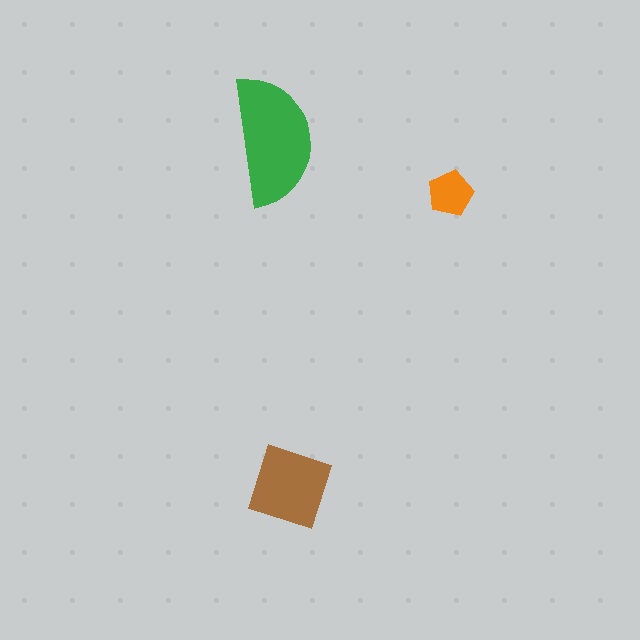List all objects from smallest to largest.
The orange pentagon, the brown diamond, the green semicircle.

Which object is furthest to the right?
The orange pentagon is rightmost.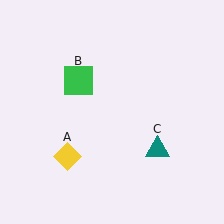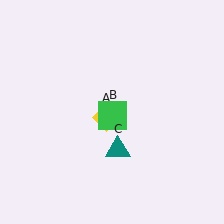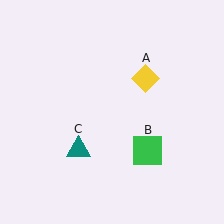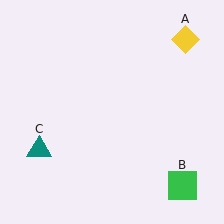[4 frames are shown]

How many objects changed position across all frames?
3 objects changed position: yellow diamond (object A), green square (object B), teal triangle (object C).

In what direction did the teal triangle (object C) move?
The teal triangle (object C) moved left.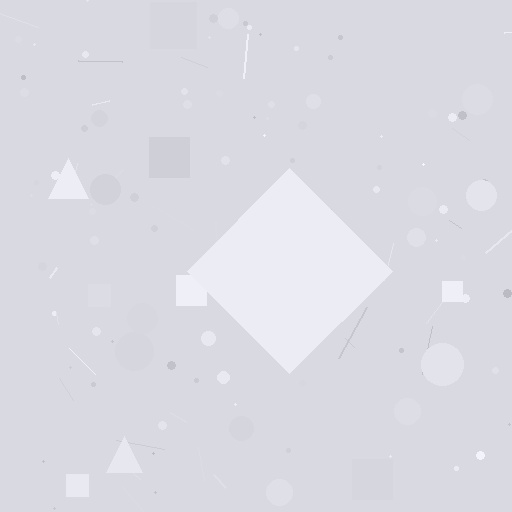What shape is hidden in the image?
A diamond is hidden in the image.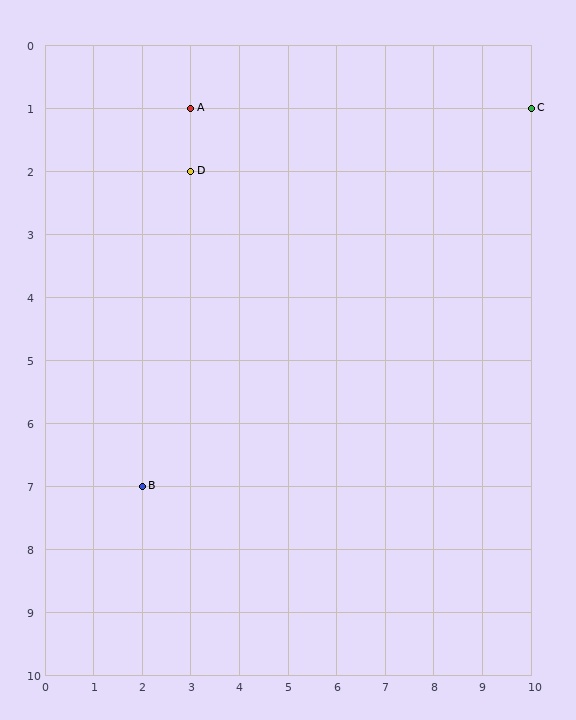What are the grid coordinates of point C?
Point C is at grid coordinates (10, 1).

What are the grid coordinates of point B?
Point B is at grid coordinates (2, 7).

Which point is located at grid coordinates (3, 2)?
Point D is at (3, 2).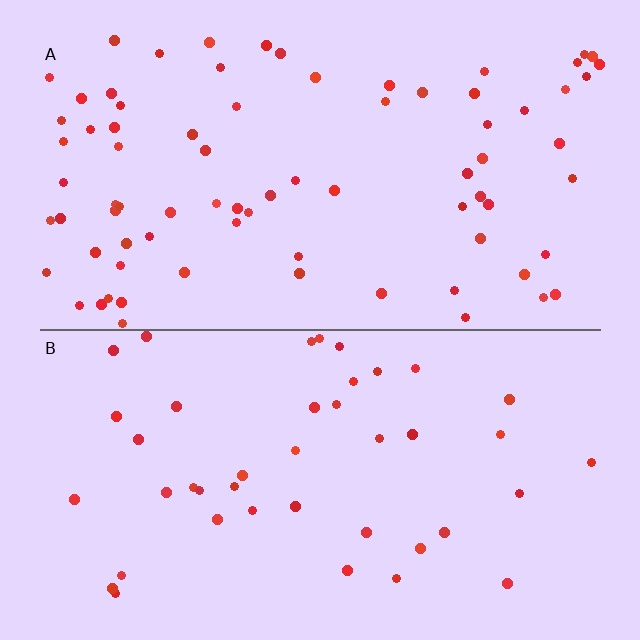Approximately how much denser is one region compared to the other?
Approximately 1.8× — region A over region B.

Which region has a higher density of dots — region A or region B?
A (the top).